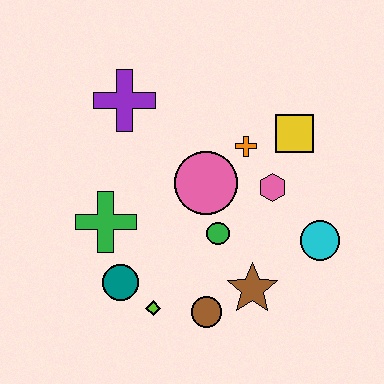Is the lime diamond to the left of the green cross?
No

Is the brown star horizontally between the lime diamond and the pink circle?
No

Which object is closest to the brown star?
The brown circle is closest to the brown star.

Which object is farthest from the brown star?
The purple cross is farthest from the brown star.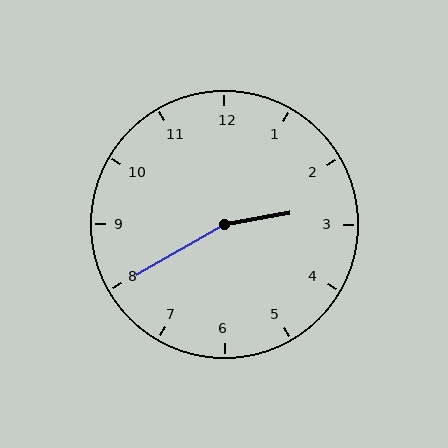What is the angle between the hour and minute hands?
Approximately 160 degrees.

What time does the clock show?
2:40.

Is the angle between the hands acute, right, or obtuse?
It is obtuse.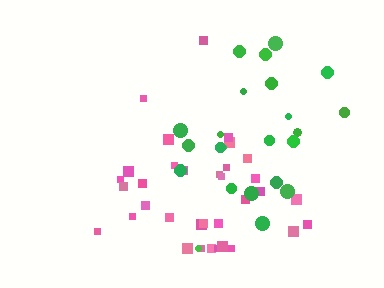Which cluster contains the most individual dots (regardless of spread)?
Pink (34).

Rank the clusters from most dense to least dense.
pink, green.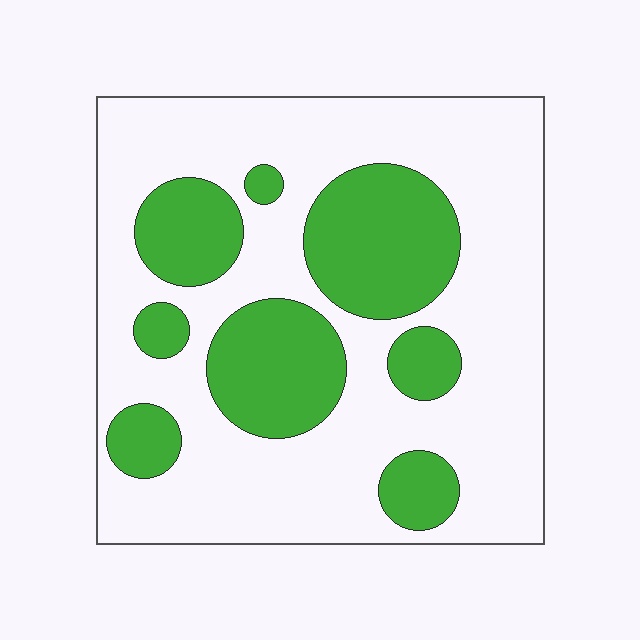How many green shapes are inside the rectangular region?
8.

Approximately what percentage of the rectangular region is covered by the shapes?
Approximately 30%.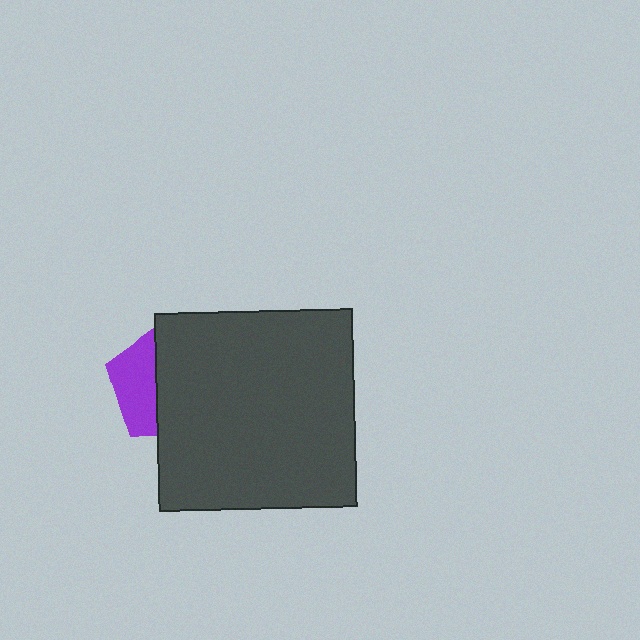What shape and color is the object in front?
The object in front is a dark gray square.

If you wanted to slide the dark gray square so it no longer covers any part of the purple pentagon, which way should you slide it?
Slide it right — that is the most direct way to separate the two shapes.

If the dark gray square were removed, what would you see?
You would see the complete purple pentagon.